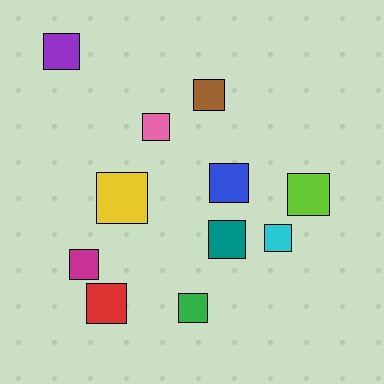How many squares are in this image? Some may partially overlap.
There are 11 squares.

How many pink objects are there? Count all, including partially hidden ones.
There is 1 pink object.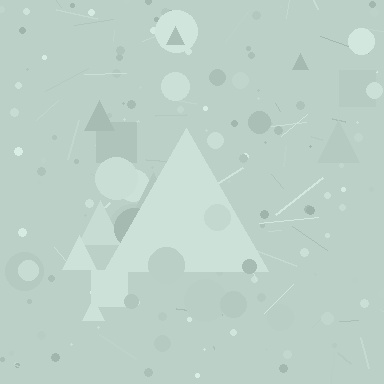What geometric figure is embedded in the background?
A triangle is embedded in the background.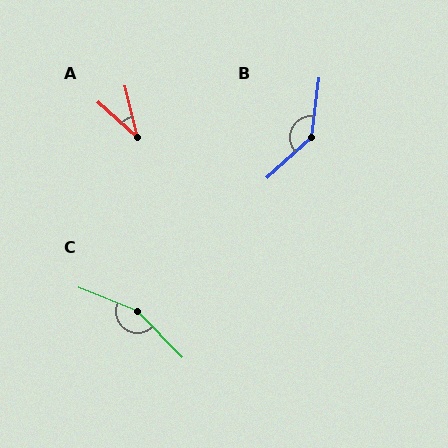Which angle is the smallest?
A, at approximately 34 degrees.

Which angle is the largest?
C, at approximately 156 degrees.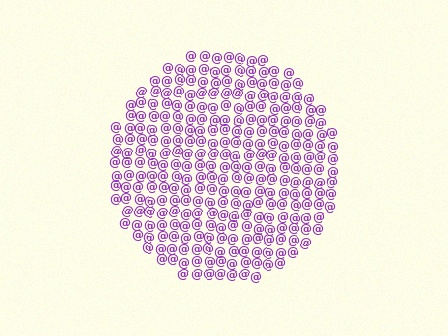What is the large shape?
The large shape is a circle.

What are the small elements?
The small elements are at signs.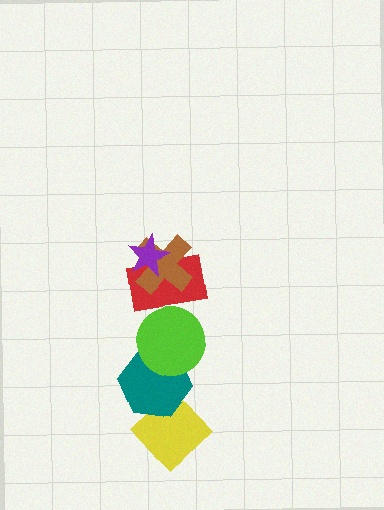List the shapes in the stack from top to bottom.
From top to bottom: the purple star, the brown cross, the red rectangle, the lime circle, the teal hexagon, the yellow diamond.